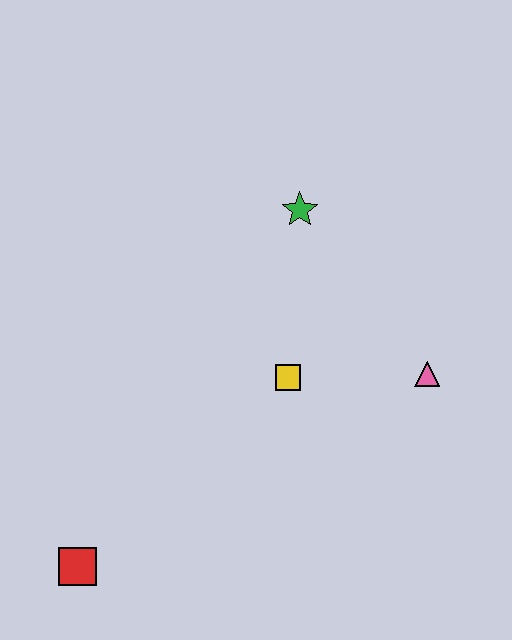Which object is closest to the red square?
The yellow square is closest to the red square.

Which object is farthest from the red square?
The green star is farthest from the red square.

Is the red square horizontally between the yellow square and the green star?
No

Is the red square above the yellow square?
No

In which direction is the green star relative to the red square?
The green star is above the red square.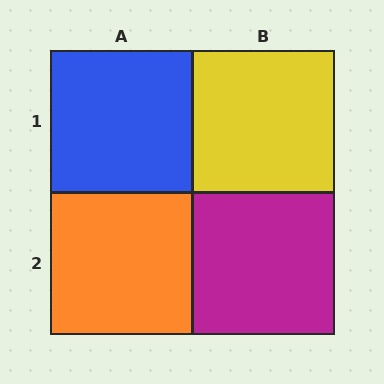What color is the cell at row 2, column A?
Orange.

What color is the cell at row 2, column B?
Magenta.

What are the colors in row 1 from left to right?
Blue, yellow.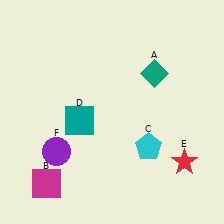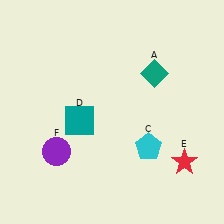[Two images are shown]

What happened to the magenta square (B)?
The magenta square (B) was removed in Image 2. It was in the bottom-left area of Image 1.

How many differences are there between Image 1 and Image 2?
There is 1 difference between the two images.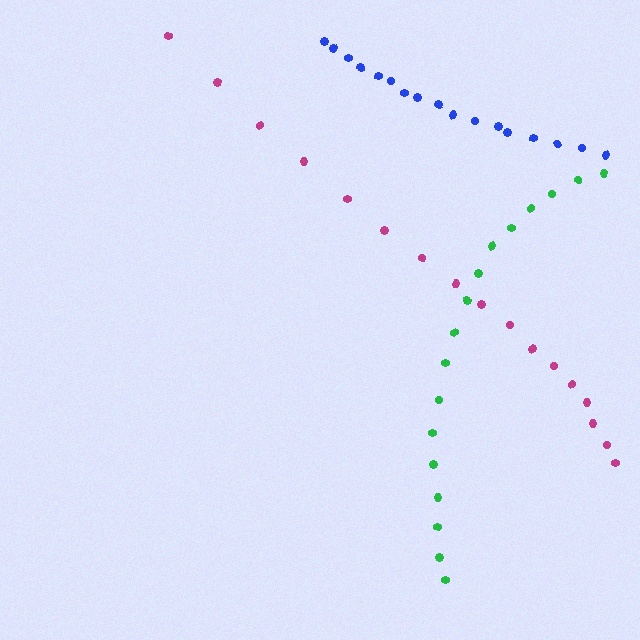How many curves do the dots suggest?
There are 3 distinct paths.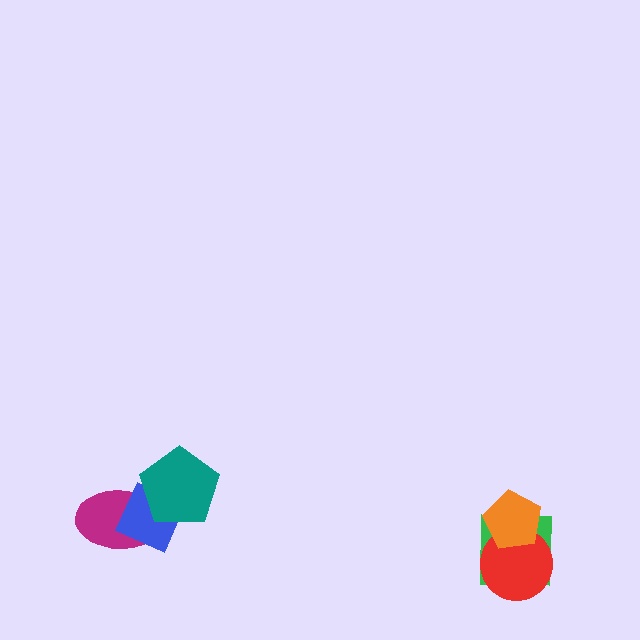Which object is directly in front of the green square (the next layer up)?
The red circle is directly in front of the green square.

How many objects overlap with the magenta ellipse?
2 objects overlap with the magenta ellipse.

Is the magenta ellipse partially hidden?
Yes, it is partially covered by another shape.